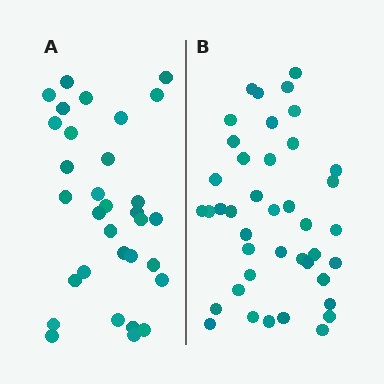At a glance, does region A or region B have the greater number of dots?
Region B (the right region) has more dots.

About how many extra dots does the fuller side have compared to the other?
Region B has roughly 8 or so more dots than region A.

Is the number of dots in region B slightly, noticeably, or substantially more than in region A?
Region B has noticeably more, but not dramatically so. The ratio is roughly 1.3 to 1.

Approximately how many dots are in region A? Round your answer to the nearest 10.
About 30 dots. (The exact count is 32, which rounds to 30.)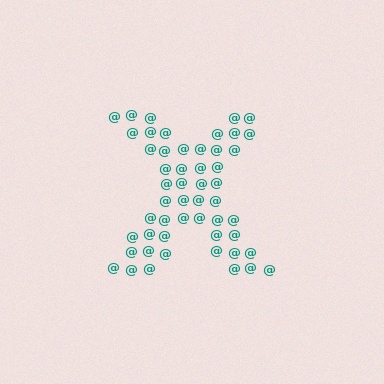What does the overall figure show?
The overall figure shows the letter X.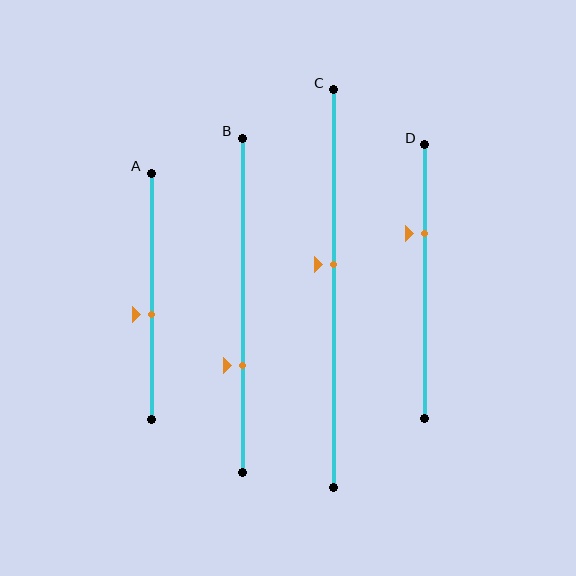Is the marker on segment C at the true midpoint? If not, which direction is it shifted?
No, the marker on segment C is shifted upward by about 6% of the segment length.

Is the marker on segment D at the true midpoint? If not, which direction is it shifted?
No, the marker on segment D is shifted upward by about 17% of the segment length.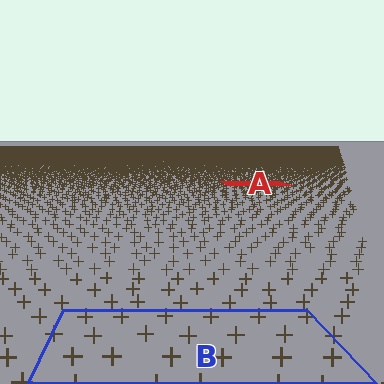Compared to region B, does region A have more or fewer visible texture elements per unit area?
Region A has more texture elements per unit area — they are packed more densely because it is farther away.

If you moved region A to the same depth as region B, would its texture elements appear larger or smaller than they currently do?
They would appear larger. At a closer depth, the same texture elements are projected at a bigger on-screen size.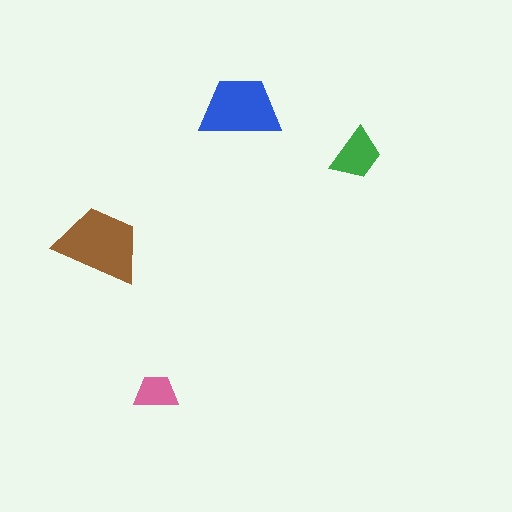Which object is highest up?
The blue trapezoid is topmost.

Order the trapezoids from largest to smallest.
the brown one, the blue one, the green one, the pink one.